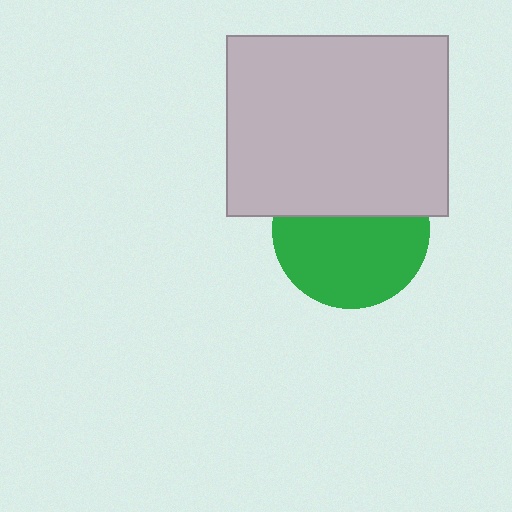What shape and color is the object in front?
The object in front is a light gray rectangle.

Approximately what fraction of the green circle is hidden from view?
Roughly 40% of the green circle is hidden behind the light gray rectangle.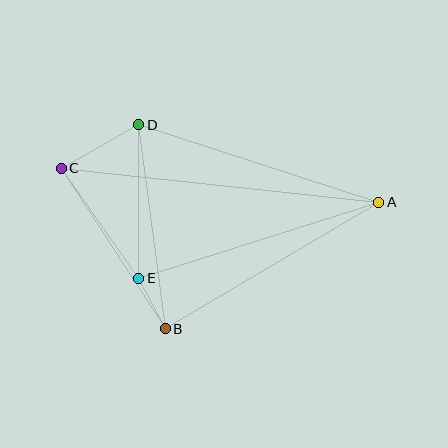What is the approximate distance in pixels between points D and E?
The distance between D and E is approximately 154 pixels.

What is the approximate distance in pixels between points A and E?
The distance between A and E is approximately 252 pixels.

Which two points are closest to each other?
Points B and E are closest to each other.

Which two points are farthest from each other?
Points A and C are farthest from each other.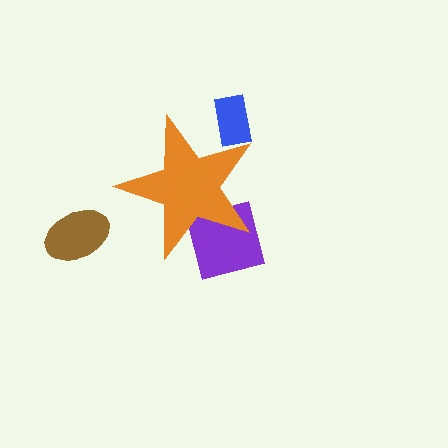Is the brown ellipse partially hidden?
No, the brown ellipse is fully visible.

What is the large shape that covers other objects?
An orange star.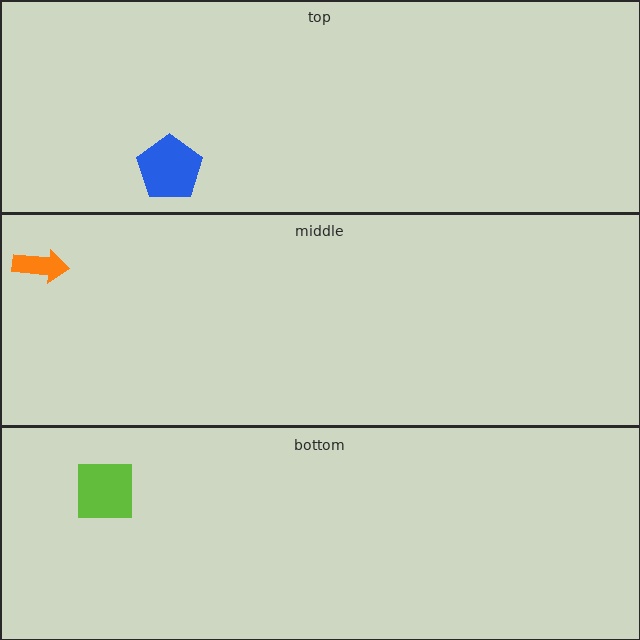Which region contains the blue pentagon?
The top region.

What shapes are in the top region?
The blue pentagon.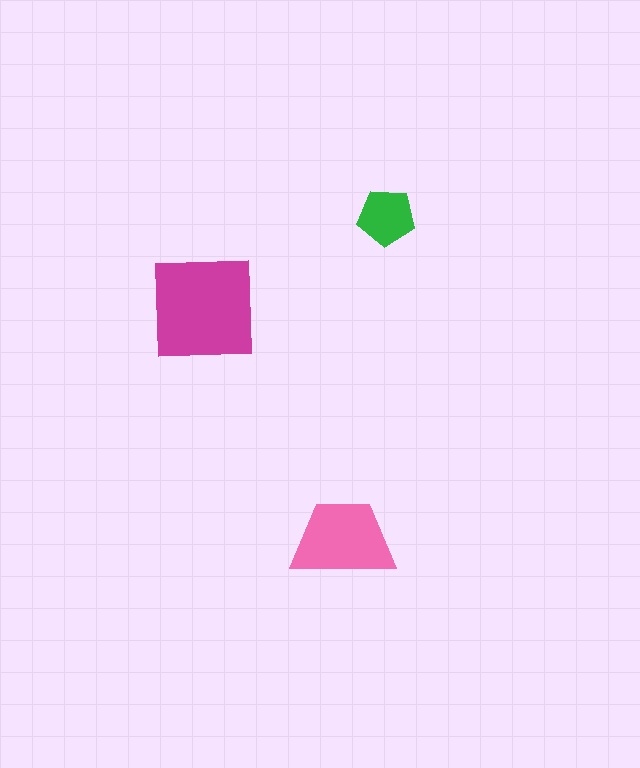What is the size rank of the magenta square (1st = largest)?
1st.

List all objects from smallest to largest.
The green pentagon, the pink trapezoid, the magenta square.